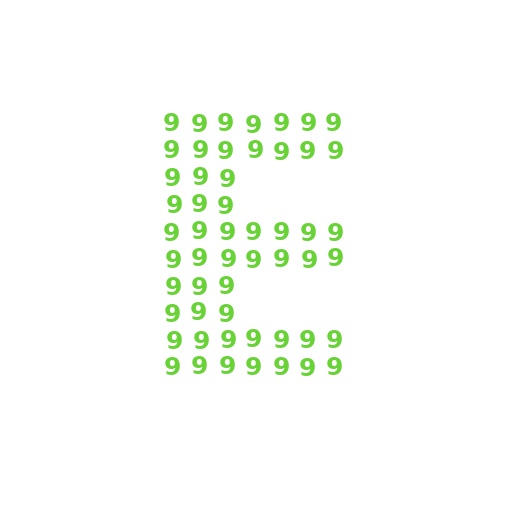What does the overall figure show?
The overall figure shows the letter E.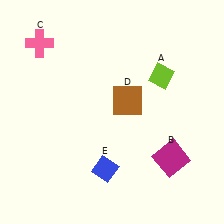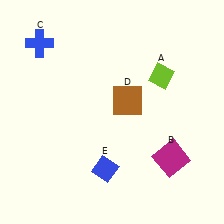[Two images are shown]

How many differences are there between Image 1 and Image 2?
There is 1 difference between the two images.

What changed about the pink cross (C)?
In Image 1, C is pink. In Image 2, it changed to blue.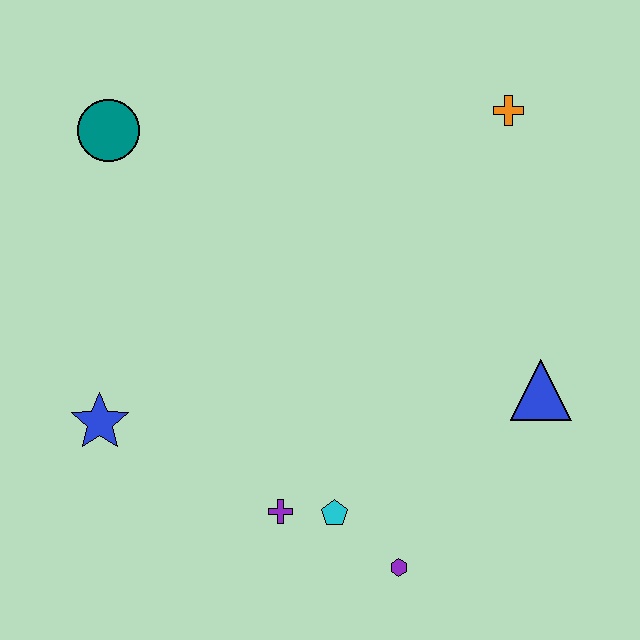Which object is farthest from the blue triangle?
The teal circle is farthest from the blue triangle.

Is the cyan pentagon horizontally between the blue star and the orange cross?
Yes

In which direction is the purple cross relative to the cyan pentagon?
The purple cross is to the left of the cyan pentagon.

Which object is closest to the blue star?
The purple cross is closest to the blue star.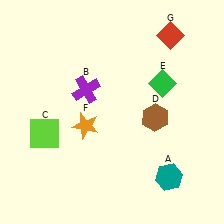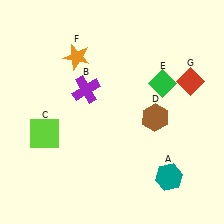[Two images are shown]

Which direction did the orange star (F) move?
The orange star (F) moved up.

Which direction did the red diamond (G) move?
The red diamond (G) moved down.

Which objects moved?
The objects that moved are: the orange star (F), the red diamond (G).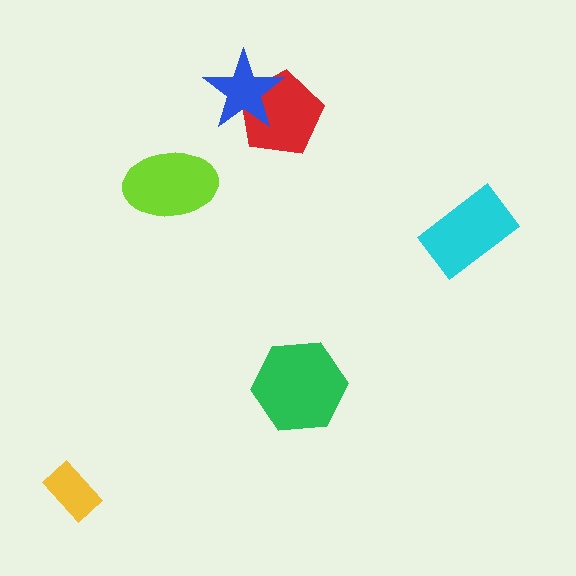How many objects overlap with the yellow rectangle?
0 objects overlap with the yellow rectangle.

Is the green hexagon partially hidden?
No, no other shape covers it.